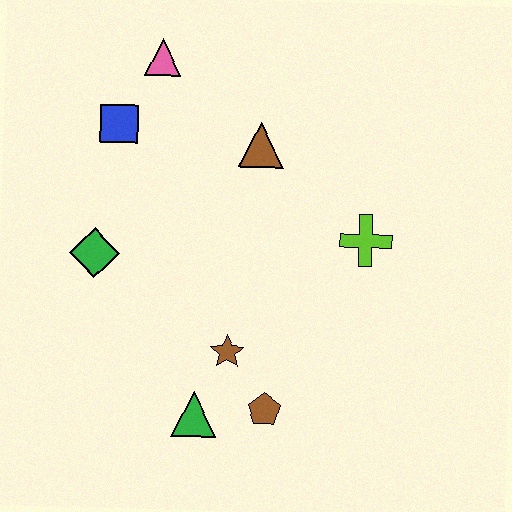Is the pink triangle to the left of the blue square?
No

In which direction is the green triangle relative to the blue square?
The green triangle is below the blue square.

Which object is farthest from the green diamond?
The lime cross is farthest from the green diamond.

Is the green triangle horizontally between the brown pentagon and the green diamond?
Yes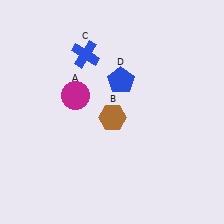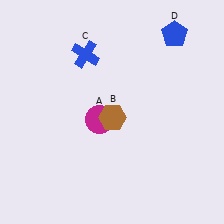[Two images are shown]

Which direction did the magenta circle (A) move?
The magenta circle (A) moved down.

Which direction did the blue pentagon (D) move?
The blue pentagon (D) moved right.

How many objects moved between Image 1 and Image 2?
2 objects moved between the two images.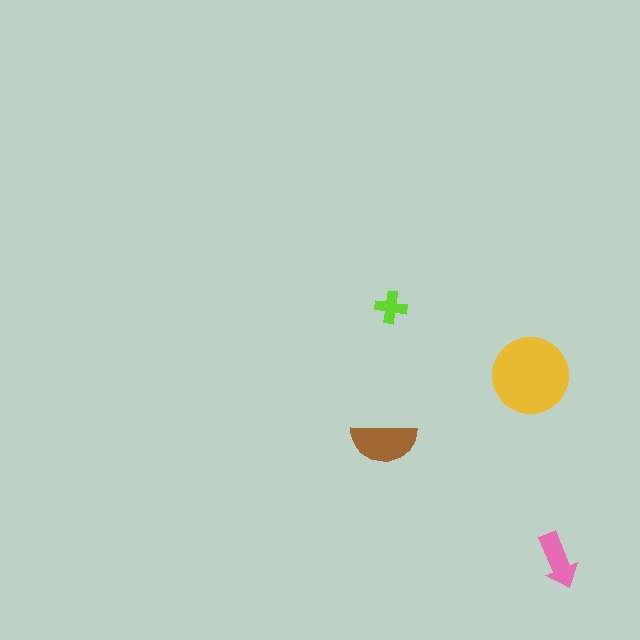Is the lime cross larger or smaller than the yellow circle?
Smaller.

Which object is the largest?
The yellow circle.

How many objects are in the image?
There are 4 objects in the image.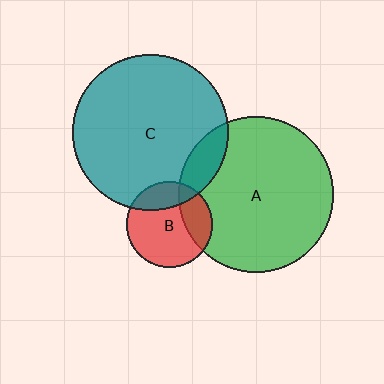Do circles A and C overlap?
Yes.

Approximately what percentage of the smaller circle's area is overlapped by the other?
Approximately 10%.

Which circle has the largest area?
Circle C (teal).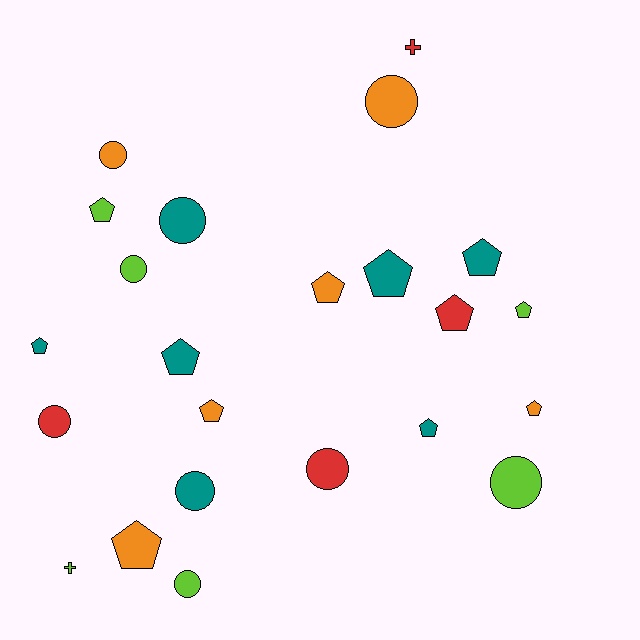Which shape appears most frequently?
Pentagon, with 12 objects.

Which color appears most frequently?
Teal, with 7 objects.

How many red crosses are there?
There is 1 red cross.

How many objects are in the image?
There are 23 objects.